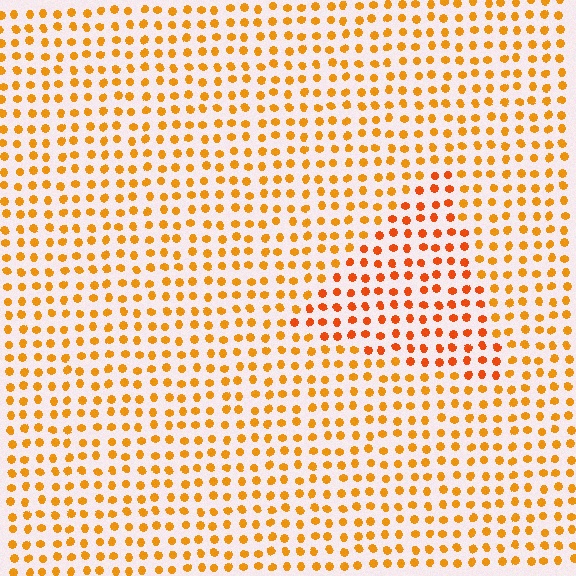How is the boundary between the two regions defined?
The boundary is defined purely by a slight shift in hue (about 21 degrees). Spacing, size, and orientation are identical on both sides.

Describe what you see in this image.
The image is filled with small orange elements in a uniform arrangement. A triangle-shaped region is visible where the elements are tinted to a slightly different hue, forming a subtle color boundary.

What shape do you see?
I see a triangle.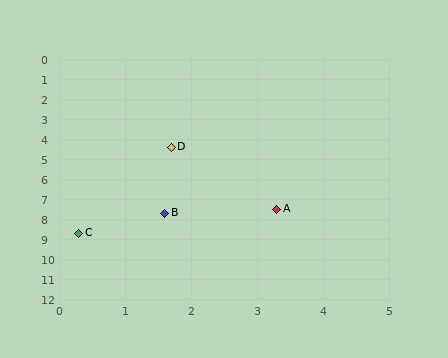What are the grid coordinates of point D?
Point D is at approximately (1.7, 4.4).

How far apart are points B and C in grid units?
Points B and C are about 1.6 grid units apart.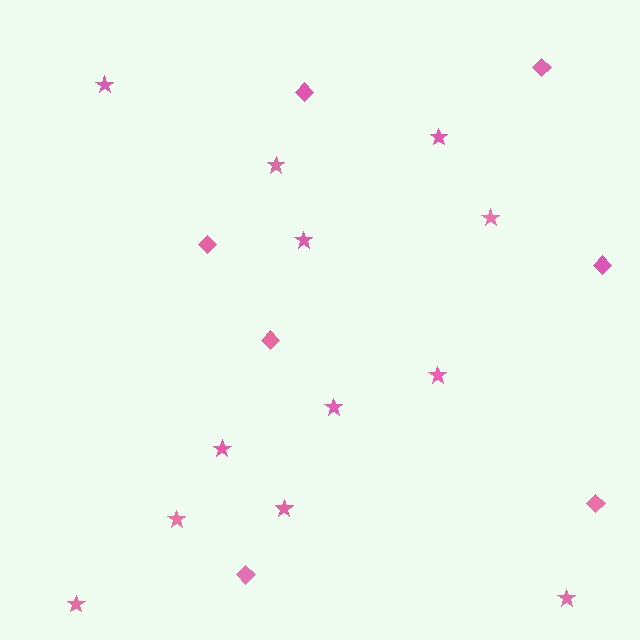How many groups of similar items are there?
There are 2 groups: one group of stars (12) and one group of diamonds (7).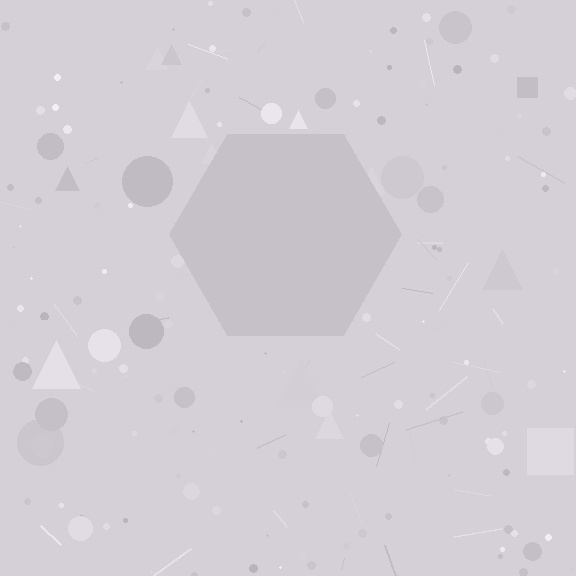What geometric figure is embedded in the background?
A hexagon is embedded in the background.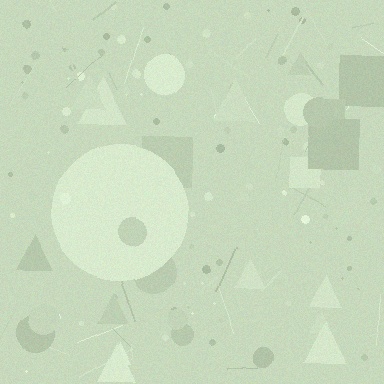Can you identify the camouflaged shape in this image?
The camouflaged shape is a circle.